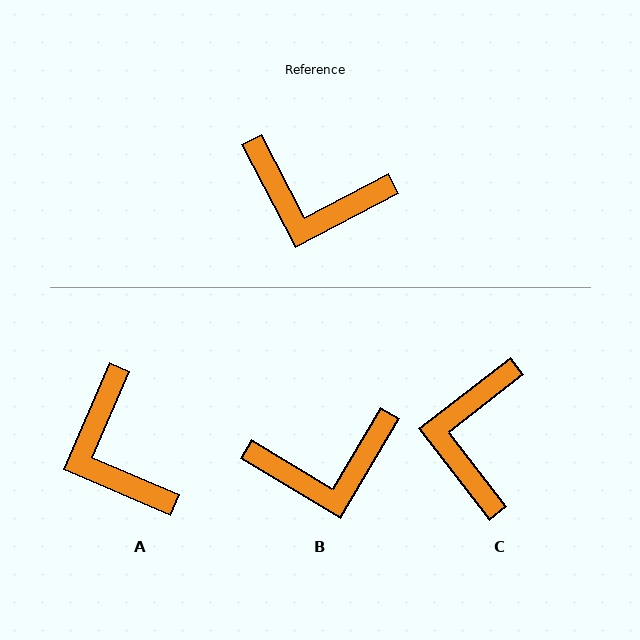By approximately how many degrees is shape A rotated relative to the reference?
Approximately 51 degrees clockwise.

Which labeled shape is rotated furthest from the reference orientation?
C, about 80 degrees away.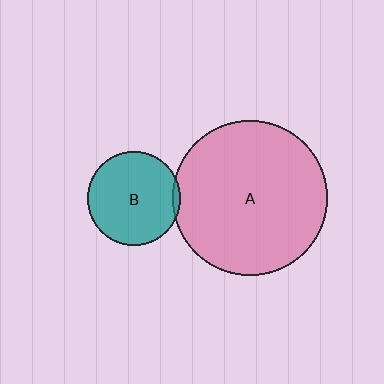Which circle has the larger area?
Circle A (pink).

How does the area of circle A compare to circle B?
Approximately 2.8 times.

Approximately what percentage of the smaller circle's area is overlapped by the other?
Approximately 5%.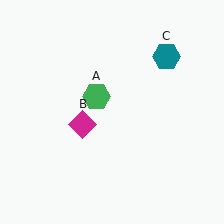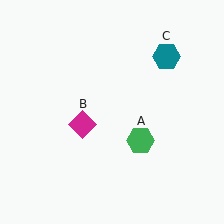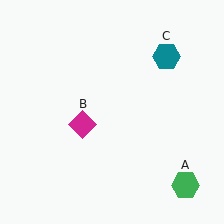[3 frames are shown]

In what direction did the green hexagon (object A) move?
The green hexagon (object A) moved down and to the right.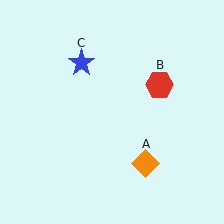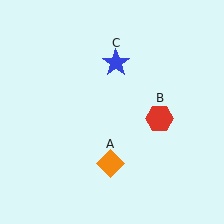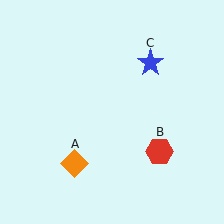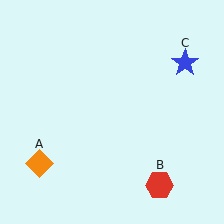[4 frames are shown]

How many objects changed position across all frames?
3 objects changed position: orange diamond (object A), red hexagon (object B), blue star (object C).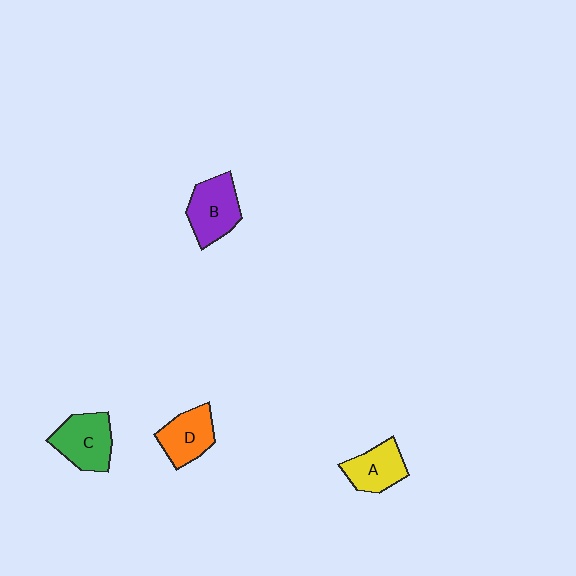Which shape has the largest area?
Shape C (green).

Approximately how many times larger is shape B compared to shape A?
Approximately 1.2 times.